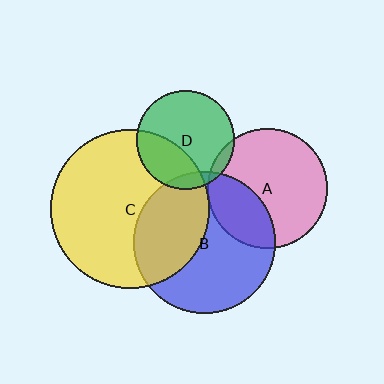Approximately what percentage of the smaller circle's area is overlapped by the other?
Approximately 30%.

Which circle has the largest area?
Circle C (yellow).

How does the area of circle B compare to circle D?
Approximately 2.1 times.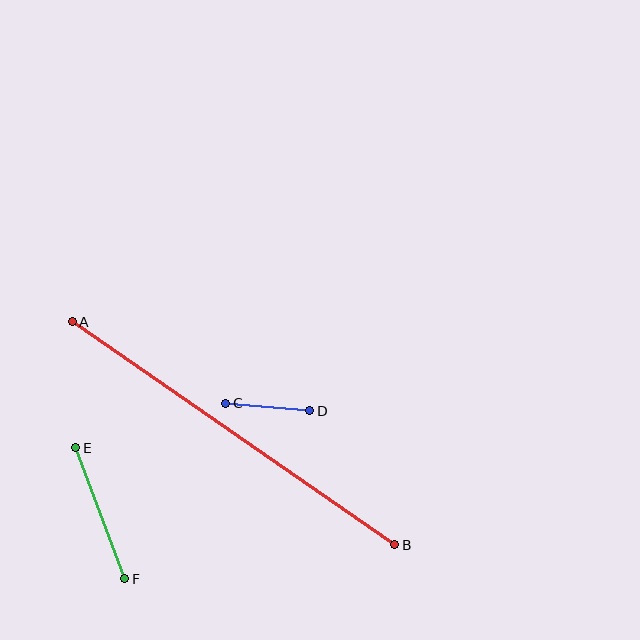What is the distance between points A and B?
The distance is approximately 392 pixels.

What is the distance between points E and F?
The distance is approximately 140 pixels.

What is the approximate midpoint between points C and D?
The midpoint is at approximately (268, 407) pixels.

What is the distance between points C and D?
The distance is approximately 84 pixels.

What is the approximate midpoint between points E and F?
The midpoint is at approximately (100, 513) pixels.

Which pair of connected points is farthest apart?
Points A and B are farthest apart.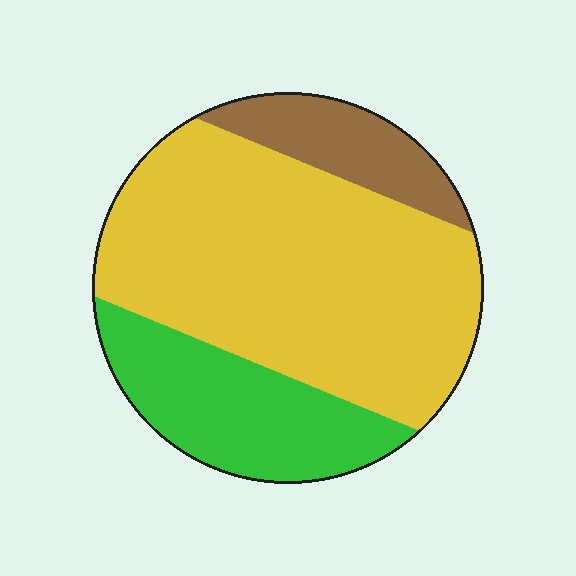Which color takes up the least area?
Brown, at roughly 15%.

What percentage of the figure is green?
Green covers about 25% of the figure.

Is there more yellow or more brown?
Yellow.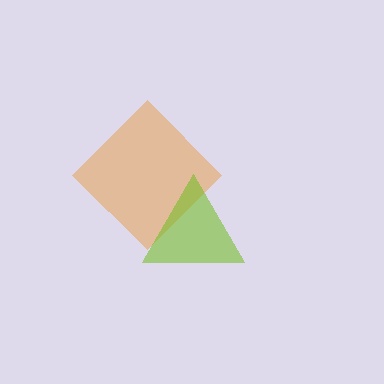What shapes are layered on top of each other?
The layered shapes are: an orange diamond, a lime triangle.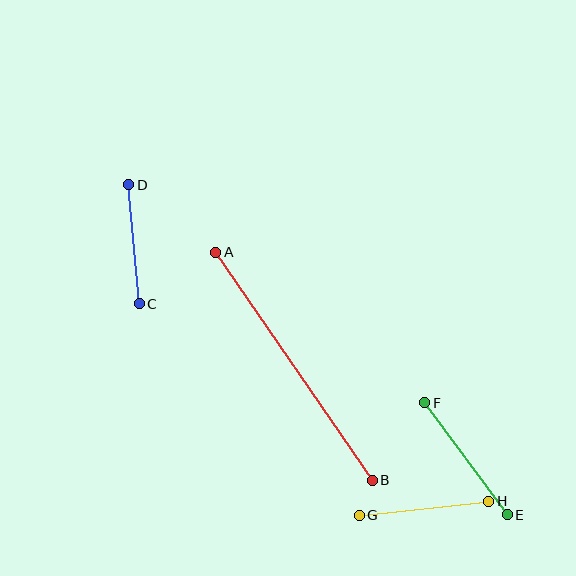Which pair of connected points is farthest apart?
Points A and B are farthest apart.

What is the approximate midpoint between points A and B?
The midpoint is at approximately (294, 366) pixels.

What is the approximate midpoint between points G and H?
The midpoint is at approximately (424, 508) pixels.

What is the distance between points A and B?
The distance is approximately 277 pixels.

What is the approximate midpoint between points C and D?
The midpoint is at approximately (134, 244) pixels.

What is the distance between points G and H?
The distance is approximately 131 pixels.